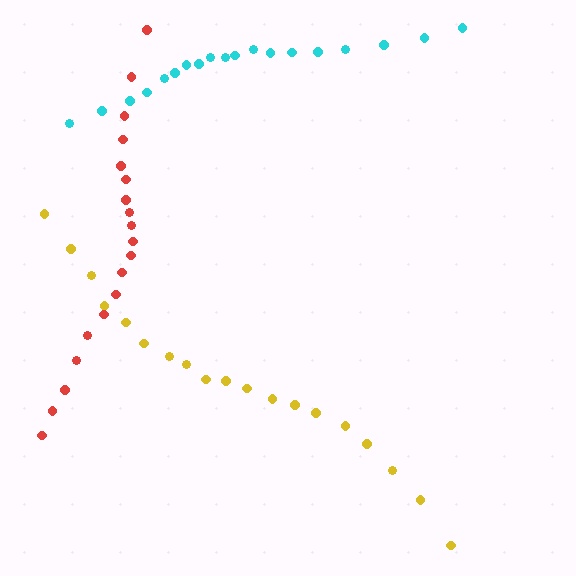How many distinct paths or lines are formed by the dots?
There are 3 distinct paths.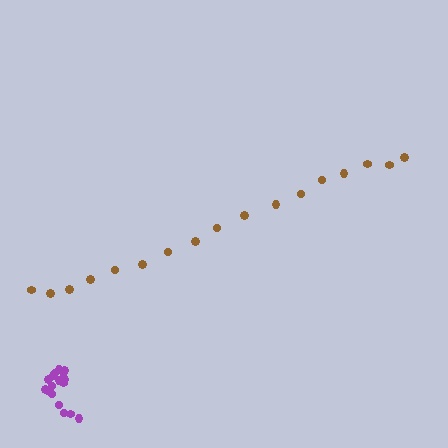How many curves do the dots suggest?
There are 2 distinct paths.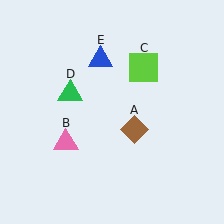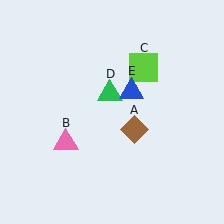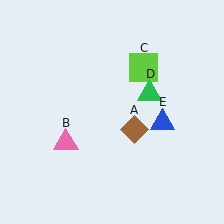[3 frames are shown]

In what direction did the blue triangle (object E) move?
The blue triangle (object E) moved down and to the right.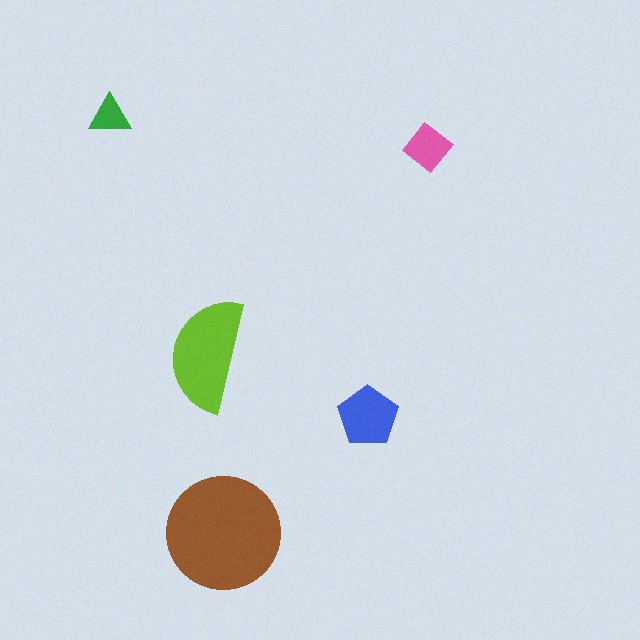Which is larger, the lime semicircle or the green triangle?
The lime semicircle.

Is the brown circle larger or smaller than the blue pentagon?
Larger.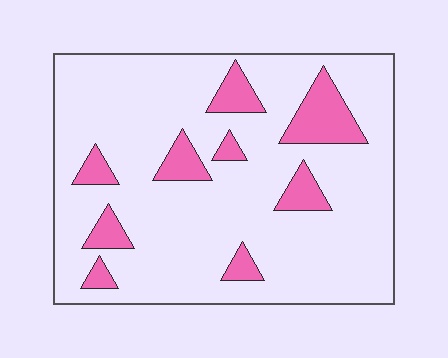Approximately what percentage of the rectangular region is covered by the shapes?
Approximately 15%.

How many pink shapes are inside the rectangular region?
9.